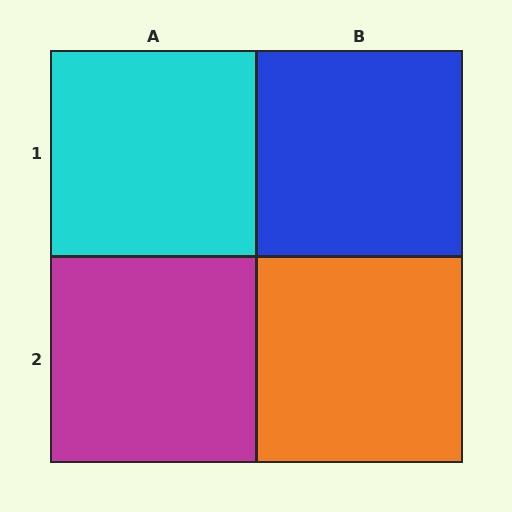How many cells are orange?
1 cell is orange.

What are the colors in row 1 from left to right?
Cyan, blue.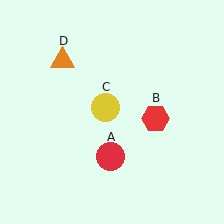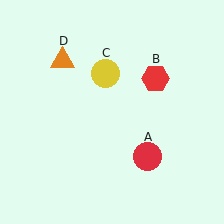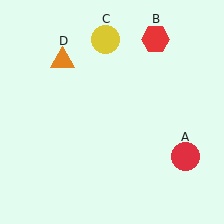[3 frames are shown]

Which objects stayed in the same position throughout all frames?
Orange triangle (object D) remained stationary.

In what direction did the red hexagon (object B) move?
The red hexagon (object B) moved up.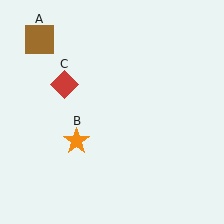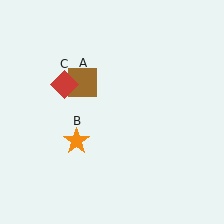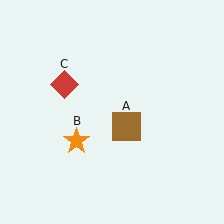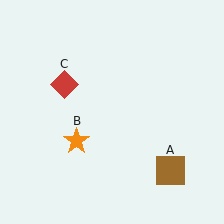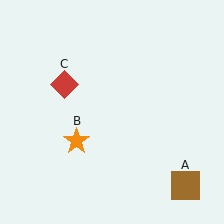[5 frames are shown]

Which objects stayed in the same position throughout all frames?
Orange star (object B) and red diamond (object C) remained stationary.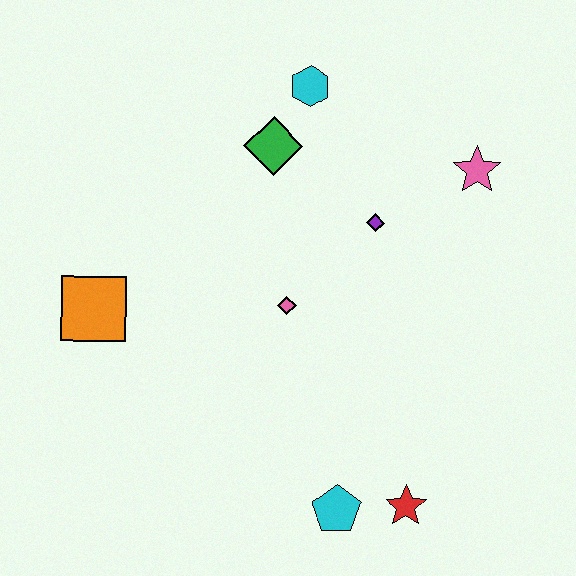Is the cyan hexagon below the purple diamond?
No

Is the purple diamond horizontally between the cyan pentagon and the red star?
Yes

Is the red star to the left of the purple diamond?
No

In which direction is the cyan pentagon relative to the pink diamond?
The cyan pentagon is below the pink diamond.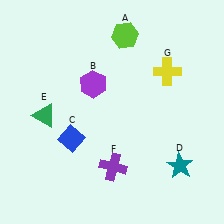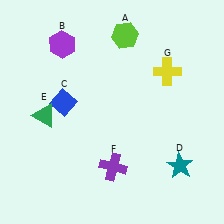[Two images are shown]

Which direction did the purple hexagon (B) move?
The purple hexagon (B) moved up.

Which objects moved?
The objects that moved are: the purple hexagon (B), the blue diamond (C).